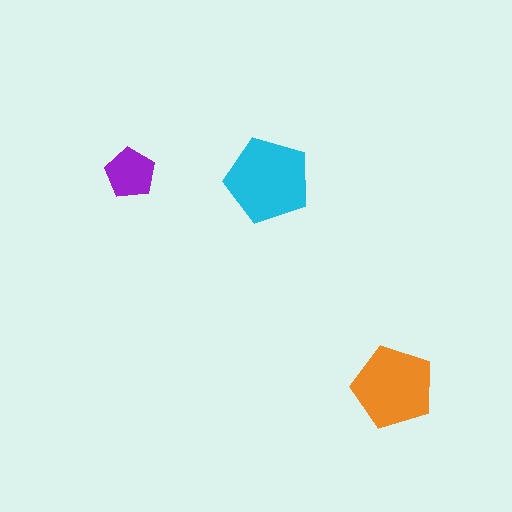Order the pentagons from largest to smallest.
the cyan one, the orange one, the purple one.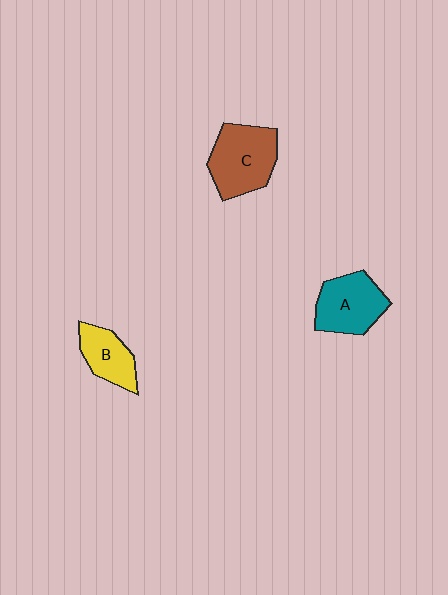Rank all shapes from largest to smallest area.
From largest to smallest: C (brown), A (teal), B (yellow).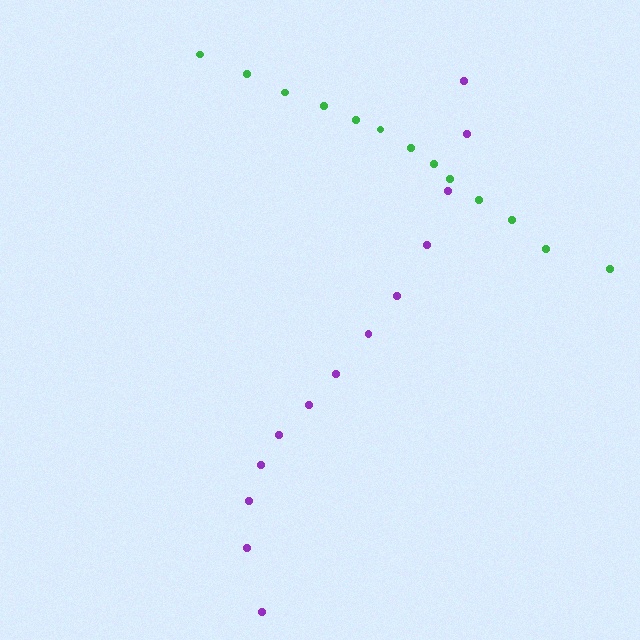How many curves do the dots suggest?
There are 2 distinct paths.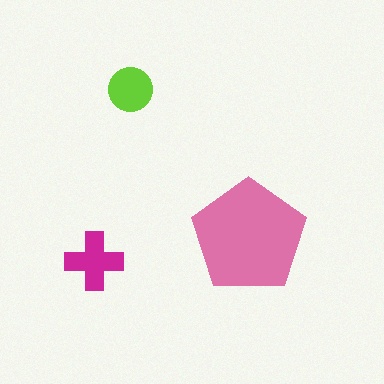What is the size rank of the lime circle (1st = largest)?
3rd.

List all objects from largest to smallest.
The pink pentagon, the magenta cross, the lime circle.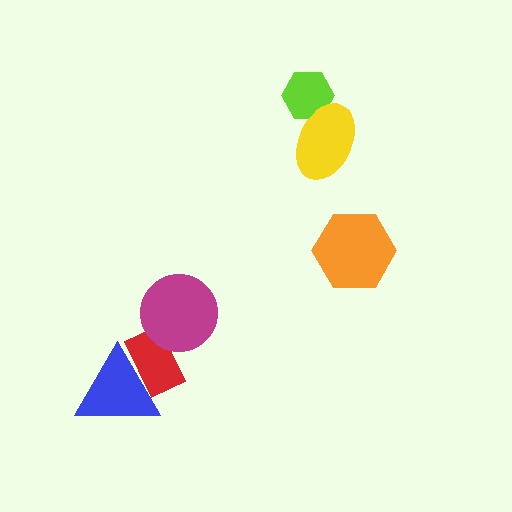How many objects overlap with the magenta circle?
1 object overlaps with the magenta circle.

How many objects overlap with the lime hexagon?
1 object overlaps with the lime hexagon.